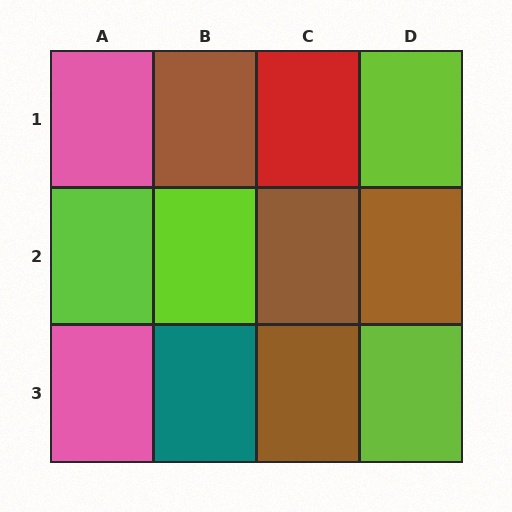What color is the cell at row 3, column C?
Brown.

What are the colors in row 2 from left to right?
Lime, lime, brown, brown.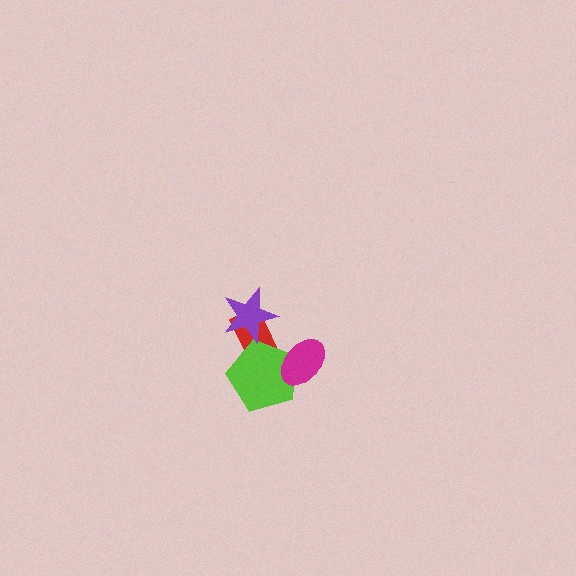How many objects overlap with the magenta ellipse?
1 object overlaps with the magenta ellipse.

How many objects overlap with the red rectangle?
2 objects overlap with the red rectangle.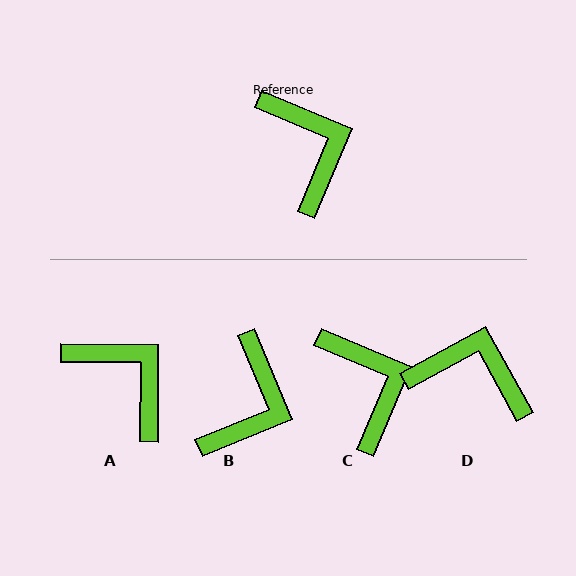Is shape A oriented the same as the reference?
No, it is off by about 22 degrees.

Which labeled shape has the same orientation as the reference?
C.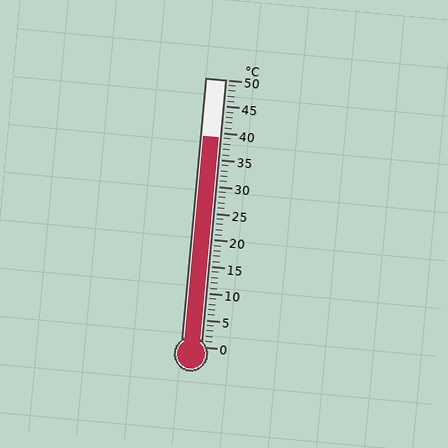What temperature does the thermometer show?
The thermometer shows approximately 39°C.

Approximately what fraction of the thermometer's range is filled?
The thermometer is filled to approximately 80% of its range.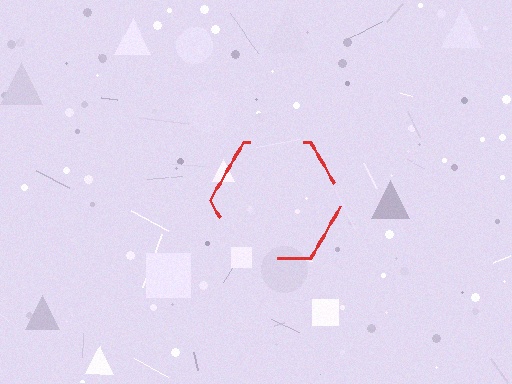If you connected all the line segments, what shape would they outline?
They would outline a hexagon.